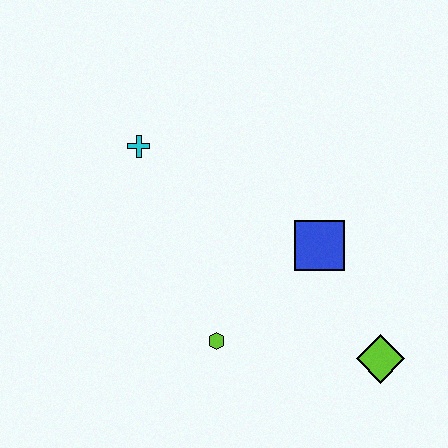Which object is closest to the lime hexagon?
The blue square is closest to the lime hexagon.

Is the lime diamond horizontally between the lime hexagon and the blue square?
No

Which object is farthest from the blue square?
The cyan cross is farthest from the blue square.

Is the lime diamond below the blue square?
Yes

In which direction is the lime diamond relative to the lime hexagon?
The lime diamond is to the right of the lime hexagon.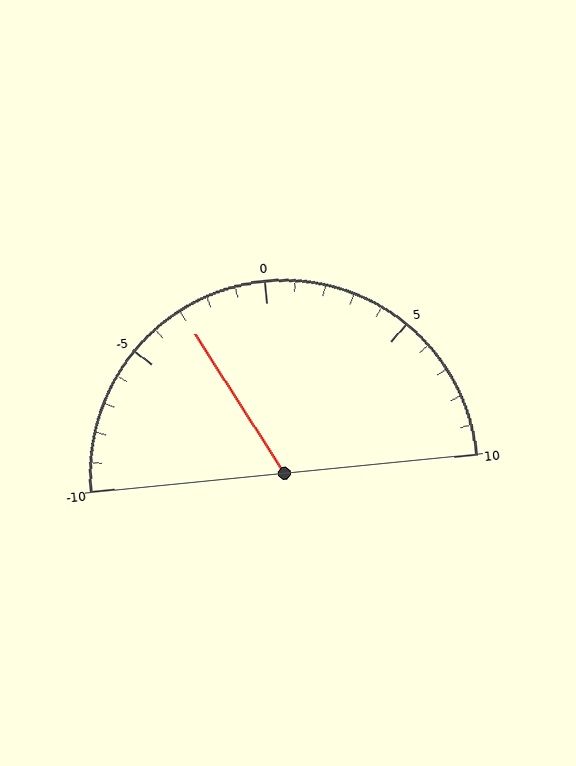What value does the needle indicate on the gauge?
The needle indicates approximately -3.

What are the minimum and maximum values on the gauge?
The gauge ranges from -10 to 10.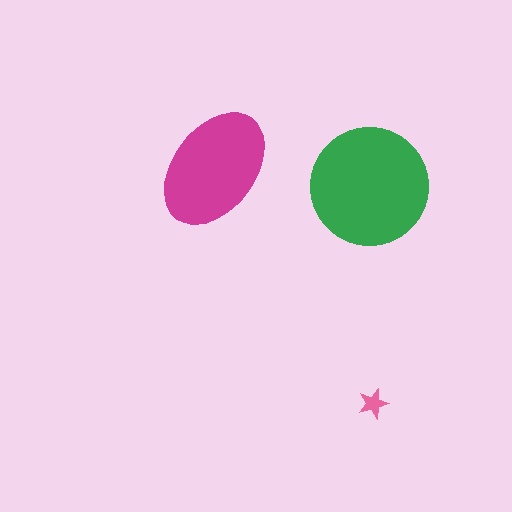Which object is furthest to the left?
The magenta ellipse is leftmost.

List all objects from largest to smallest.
The green circle, the magenta ellipse, the pink star.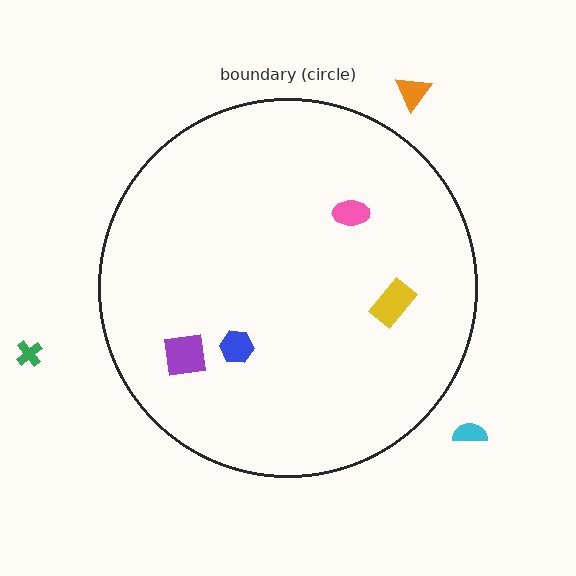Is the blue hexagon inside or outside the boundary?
Inside.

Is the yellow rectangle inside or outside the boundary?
Inside.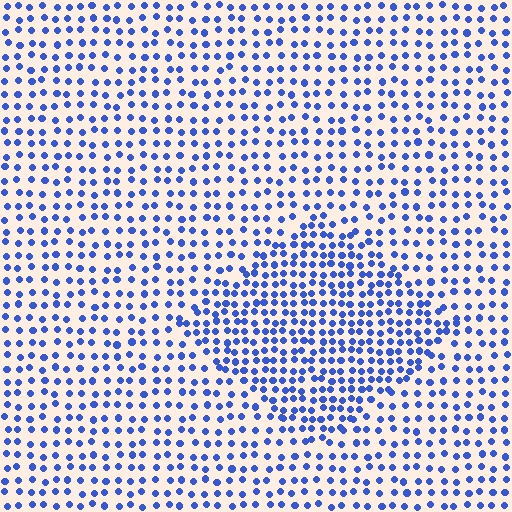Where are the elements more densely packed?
The elements are more densely packed inside the diamond boundary.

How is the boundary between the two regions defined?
The boundary is defined by a change in element density (approximately 1.7x ratio). All elements are the same color, size, and shape.